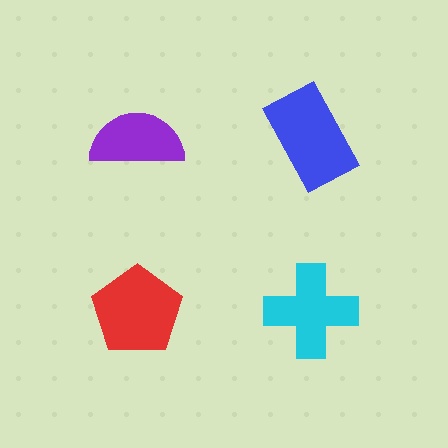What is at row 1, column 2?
A blue rectangle.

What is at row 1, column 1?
A purple semicircle.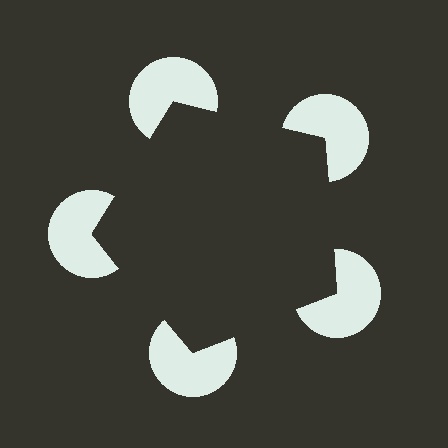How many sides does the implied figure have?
5 sides.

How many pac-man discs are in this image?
There are 5 — one at each vertex of the illusory pentagon.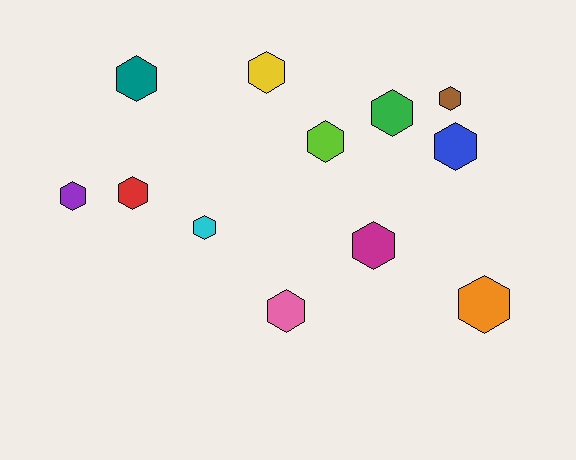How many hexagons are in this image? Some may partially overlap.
There are 12 hexagons.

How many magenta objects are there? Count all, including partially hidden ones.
There is 1 magenta object.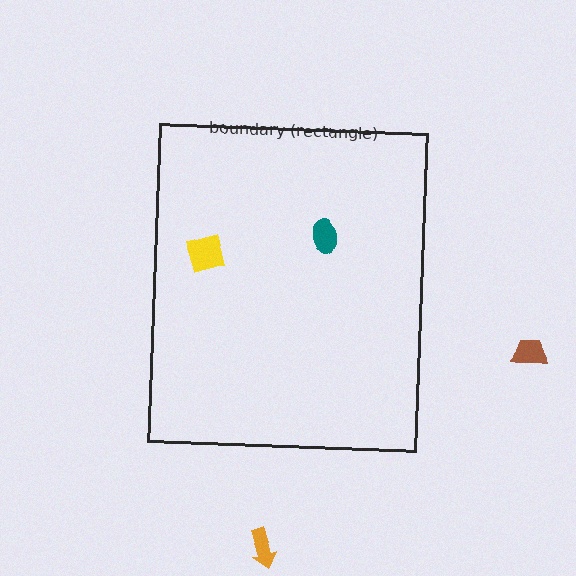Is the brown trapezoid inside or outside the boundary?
Outside.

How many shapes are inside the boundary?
2 inside, 2 outside.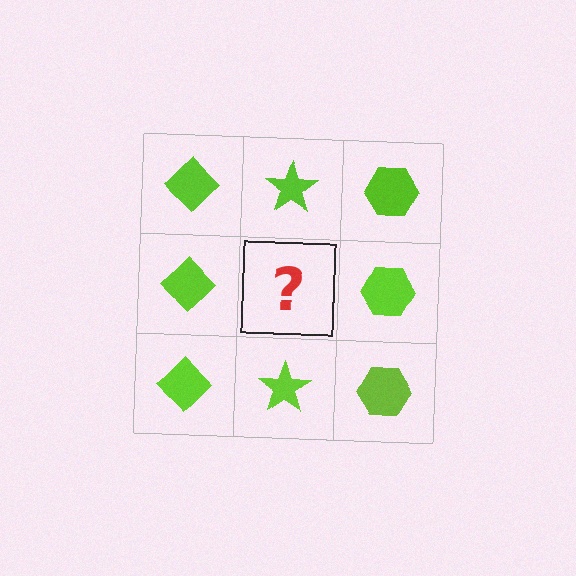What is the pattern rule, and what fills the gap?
The rule is that each column has a consistent shape. The gap should be filled with a lime star.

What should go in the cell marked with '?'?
The missing cell should contain a lime star.